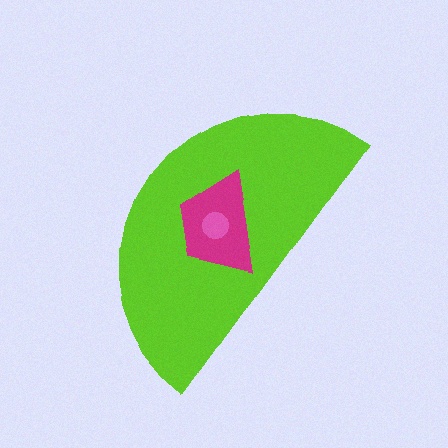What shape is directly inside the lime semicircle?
The magenta trapezoid.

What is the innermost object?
The pink circle.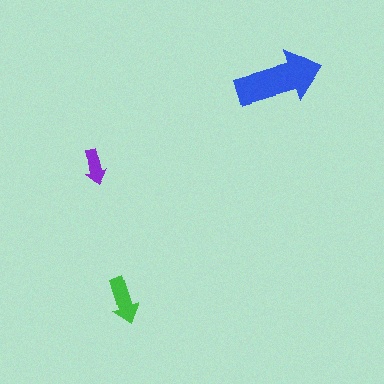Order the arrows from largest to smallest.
the blue one, the green one, the purple one.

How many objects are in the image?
There are 3 objects in the image.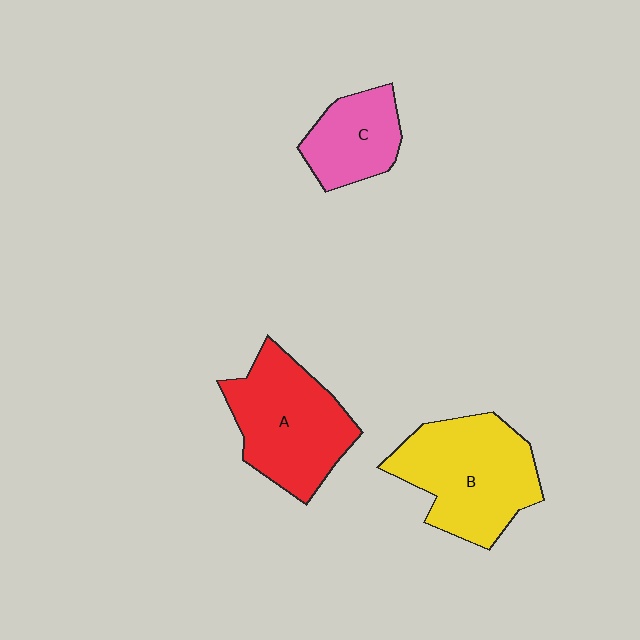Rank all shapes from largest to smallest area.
From largest to smallest: B (yellow), A (red), C (pink).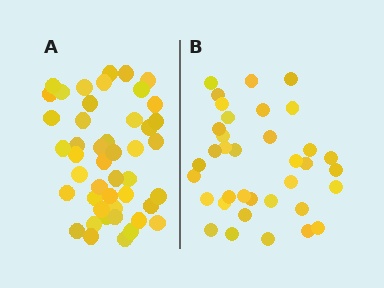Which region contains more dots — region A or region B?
Region A (the left region) has more dots.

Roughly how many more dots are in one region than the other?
Region A has roughly 10 or so more dots than region B.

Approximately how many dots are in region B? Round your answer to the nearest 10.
About 40 dots. (The exact count is 36, which rounds to 40.)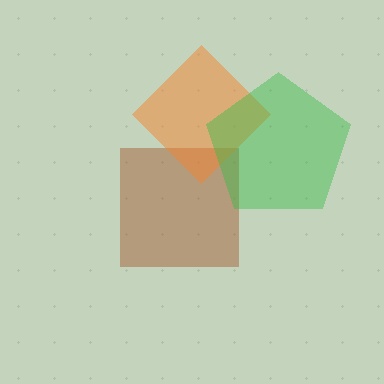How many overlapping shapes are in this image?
There are 3 overlapping shapes in the image.